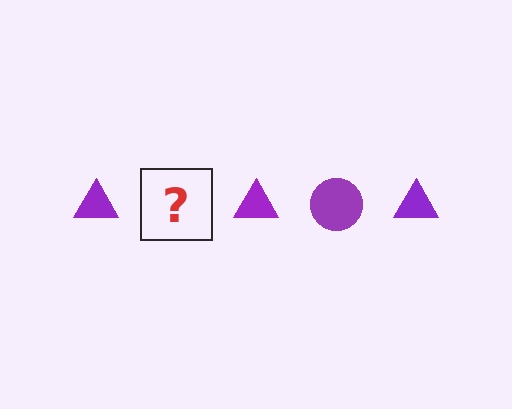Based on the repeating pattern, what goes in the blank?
The blank should be a purple circle.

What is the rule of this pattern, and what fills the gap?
The rule is that the pattern cycles through triangle, circle shapes in purple. The gap should be filled with a purple circle.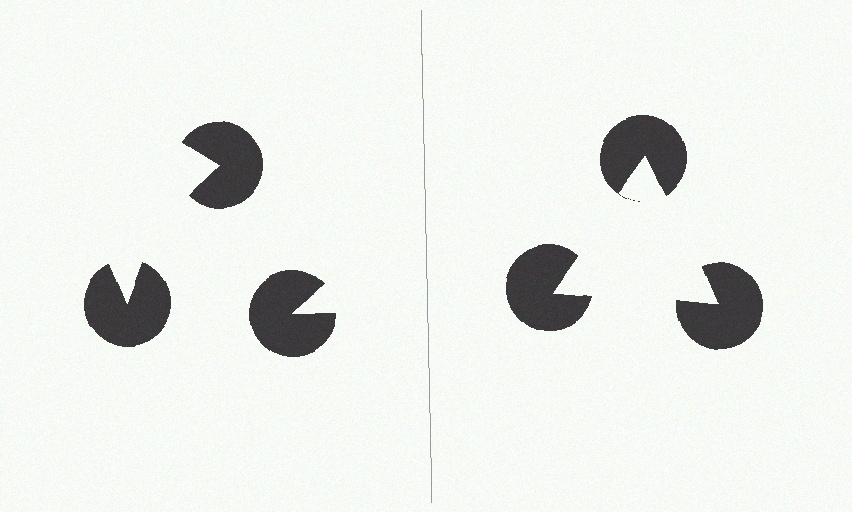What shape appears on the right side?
An illusory triangle.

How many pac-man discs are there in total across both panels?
6 — 3 on each side.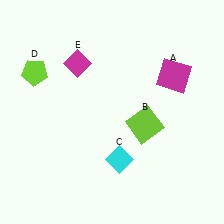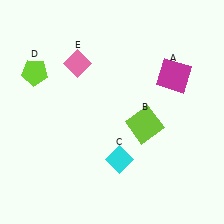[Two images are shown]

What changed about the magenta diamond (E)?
In Image 1, E is magenta. In Image 2, it changed to pink.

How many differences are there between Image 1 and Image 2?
There is 1 difference between the two images.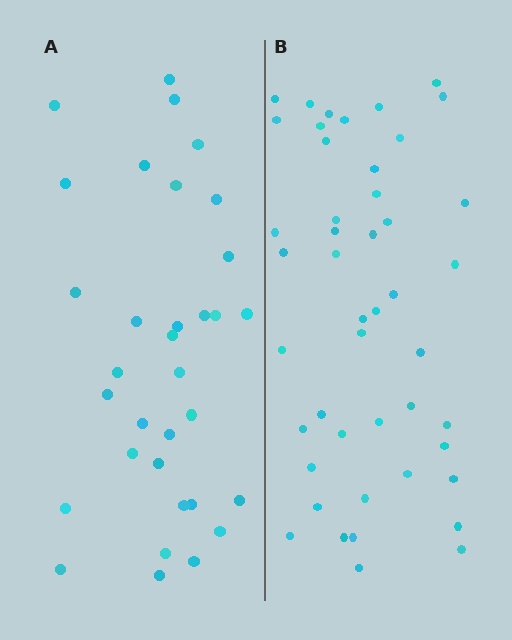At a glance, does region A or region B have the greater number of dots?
Region B (the right region) has more dots.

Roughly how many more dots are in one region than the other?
Region B has approximately 15 more dots than region A.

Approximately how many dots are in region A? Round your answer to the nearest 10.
About 30 dots. (The exact count is 33, which rounds to 30.)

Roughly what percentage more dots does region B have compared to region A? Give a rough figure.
About 40% more.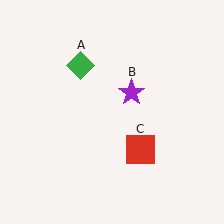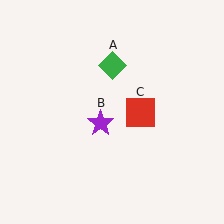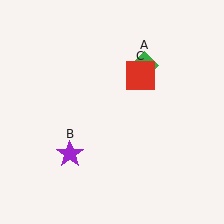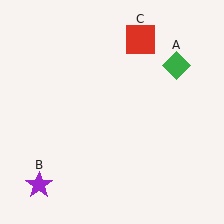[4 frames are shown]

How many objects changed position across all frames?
3 objects changed position: green diamond (object A), purple star (object B), red square (object C).